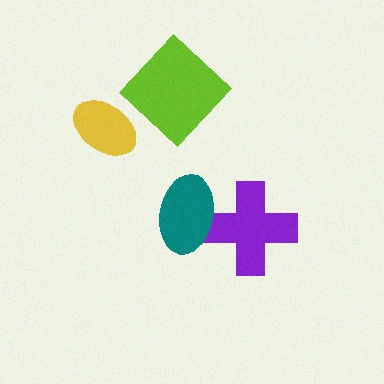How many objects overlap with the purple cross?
1 object overlaps with the purple cross.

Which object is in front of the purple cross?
The teal ellipse is in front of the purple cross.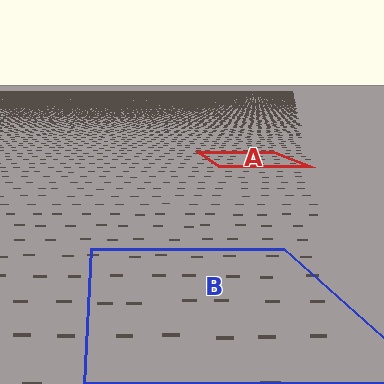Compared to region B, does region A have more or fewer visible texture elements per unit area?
Region A has more texture elements per unit area — they are packed more densely because it is farther away.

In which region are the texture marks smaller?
The texture marks are smaller in region A, because it is farther away.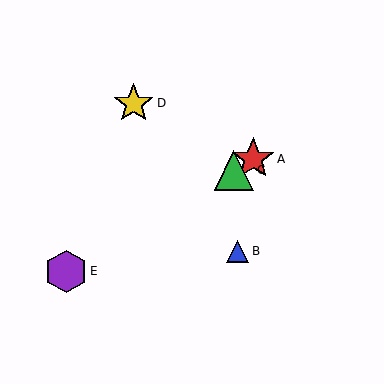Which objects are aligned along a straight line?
Objects A, C, E are aligned along a straight line.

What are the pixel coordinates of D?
Object D is at (134, 104).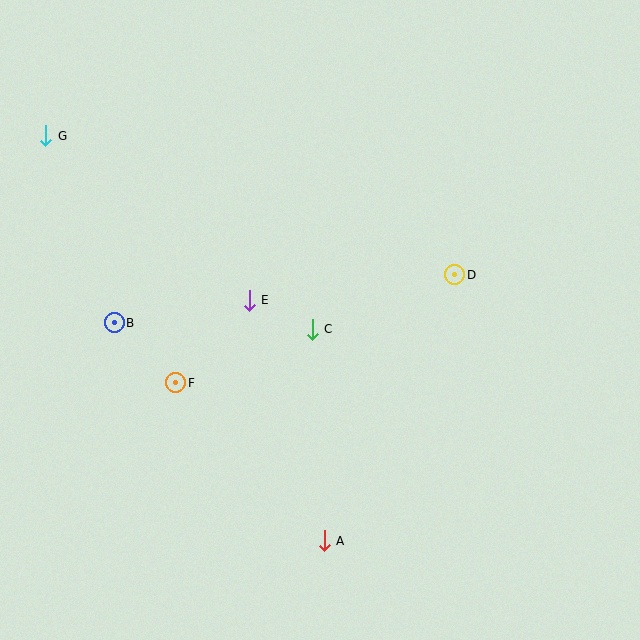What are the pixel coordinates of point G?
Point G is at (46, 136).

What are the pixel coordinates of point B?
Point B is at (114, 323).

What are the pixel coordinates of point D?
Point D is at (455, 275).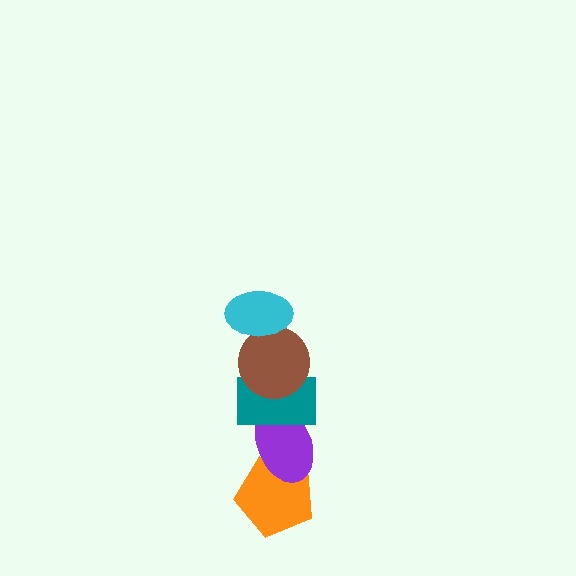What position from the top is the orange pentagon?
The orange pentagon is 5th from the top.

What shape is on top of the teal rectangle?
The brown circle is on top of the teal rectangle.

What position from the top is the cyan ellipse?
The cyan ellipse is 1st from the top.